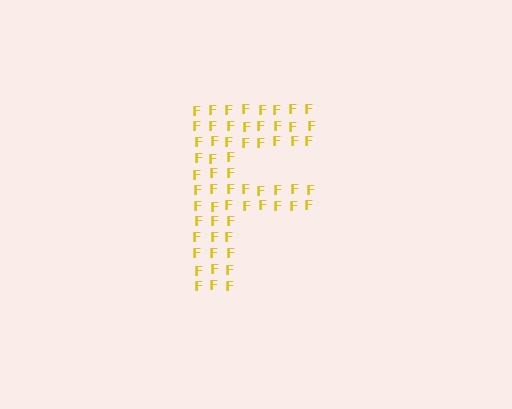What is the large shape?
The large shape is the letter F.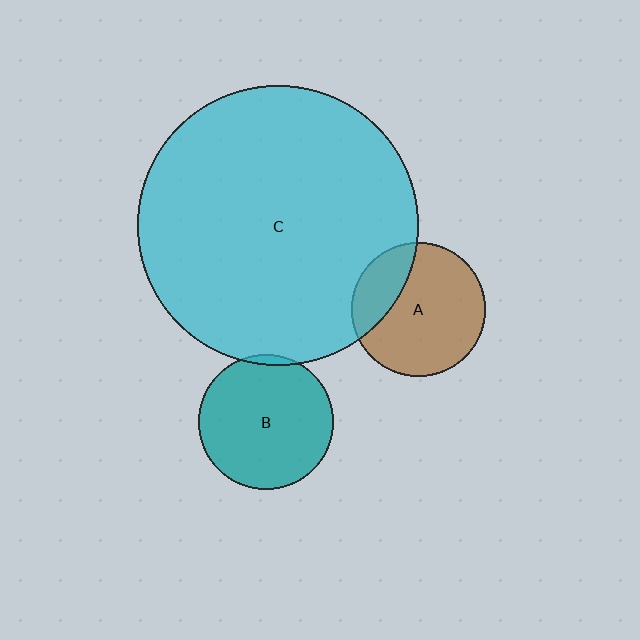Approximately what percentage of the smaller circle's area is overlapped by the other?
Approximately 5%.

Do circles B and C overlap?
Yes.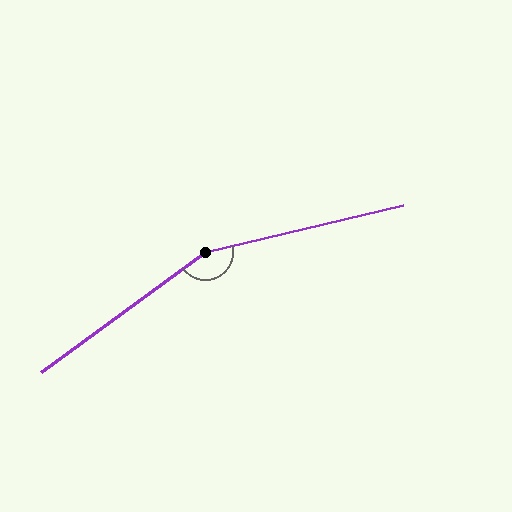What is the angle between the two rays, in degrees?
Approximately 157 degrees.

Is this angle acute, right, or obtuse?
It is obtuse.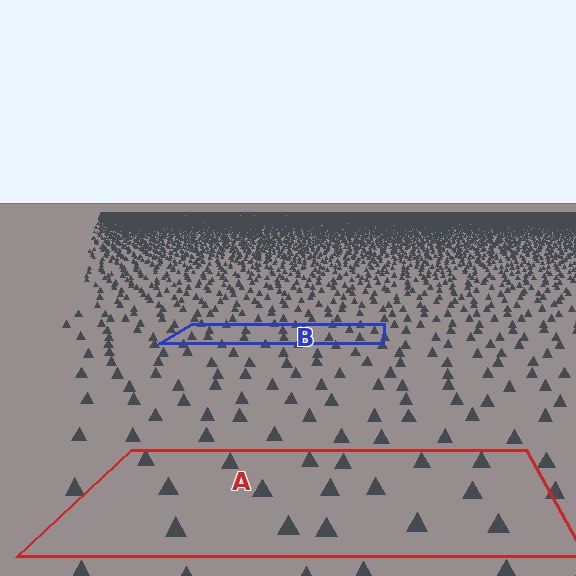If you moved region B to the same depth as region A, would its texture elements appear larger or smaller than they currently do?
They would appear larger. At a closer depth, the same texture elements are projected at a bigger on-screen size.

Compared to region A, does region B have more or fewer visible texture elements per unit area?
Region B has more texture elements per unit area — they are packed more densely because it is farther away.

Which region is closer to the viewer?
Region A is closer. The texture elements there are larger and more spread out.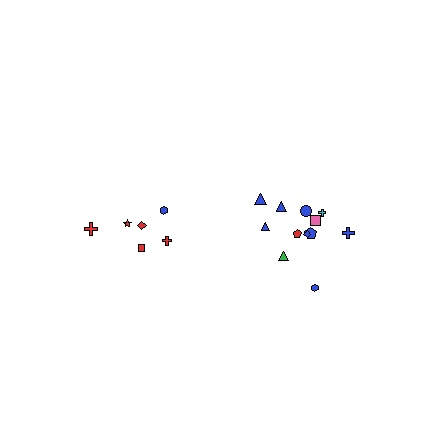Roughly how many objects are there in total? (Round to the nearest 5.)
Roughly 20 objects in total.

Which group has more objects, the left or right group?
The right group.